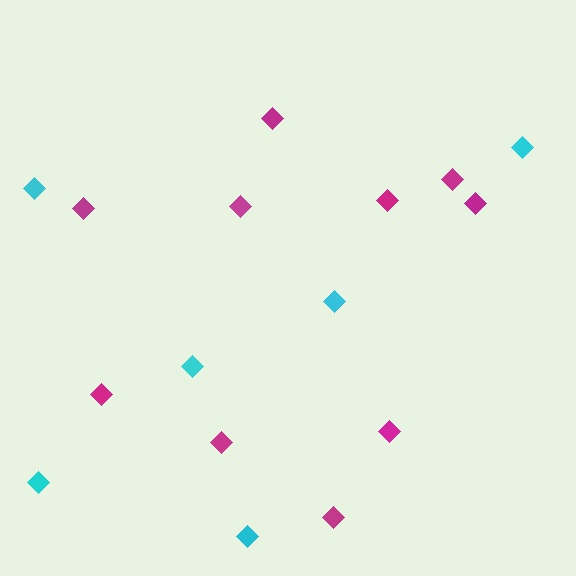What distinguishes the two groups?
There are 2 groups: one group of magenta diamonds (10) and one group of cyan diamonds (6).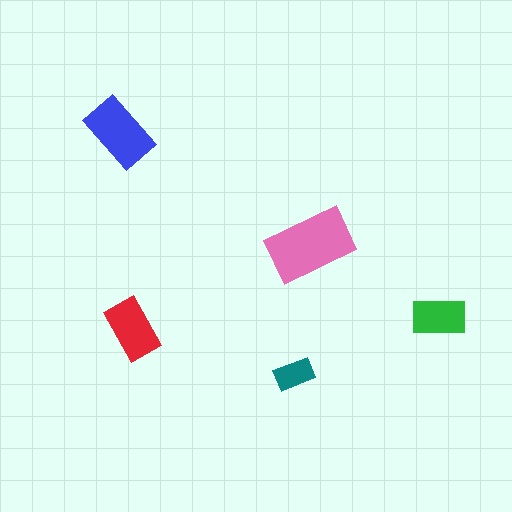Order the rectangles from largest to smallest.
the pink one, the blue one, the red one, the green one, the teal one.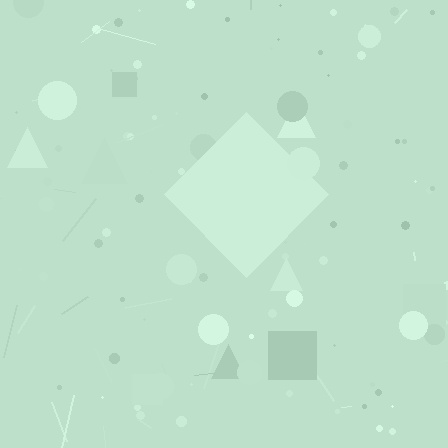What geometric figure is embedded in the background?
A diamond is embedded in the background.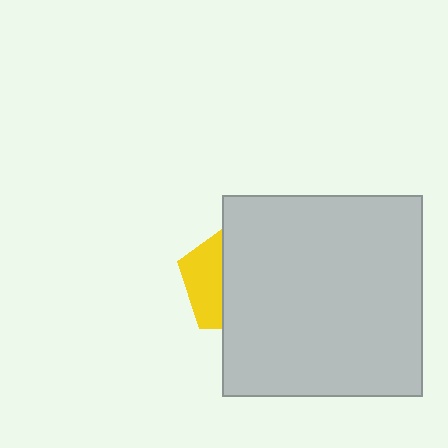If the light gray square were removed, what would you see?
You would see the complete yellow pentagon.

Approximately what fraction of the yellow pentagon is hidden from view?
Roughly 66% of the yellow pentagon is hidden behind the light gray square.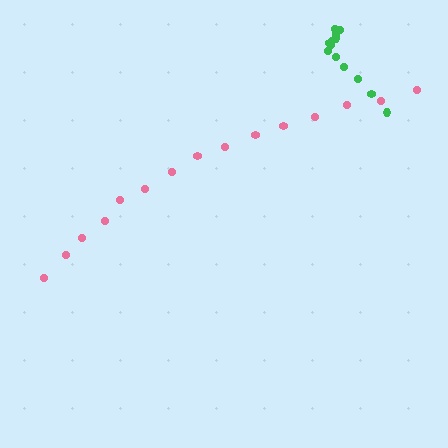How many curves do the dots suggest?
There are 2 distinct paths.